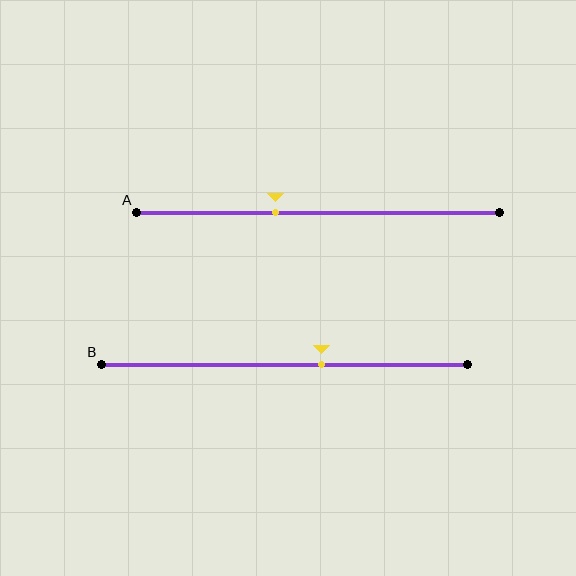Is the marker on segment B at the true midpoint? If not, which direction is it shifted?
No, the marker on segment B is shifted to the right by about 10% of the segment length.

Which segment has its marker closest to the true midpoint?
Segment B has its marker closest to the true midpoint.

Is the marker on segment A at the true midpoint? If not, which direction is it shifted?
No, the marker on segment A is shifted to the left by about 12% of the segment length.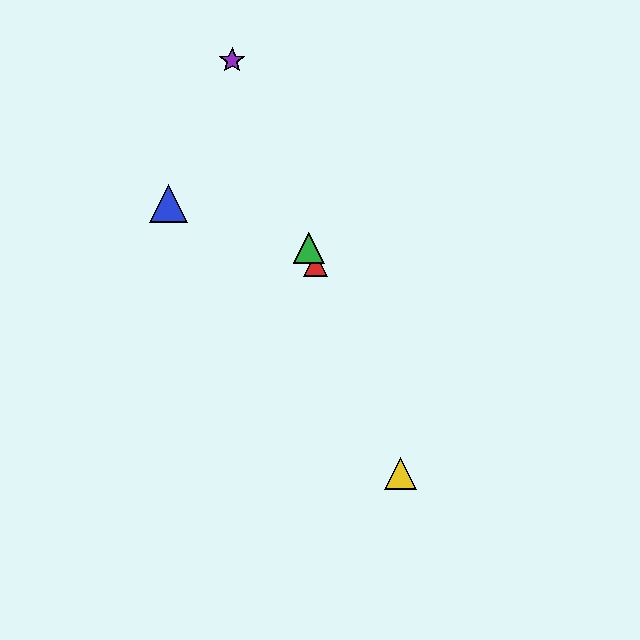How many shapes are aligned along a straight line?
4 shapes (the red triangle, the green triangle, the yellow triangle, the purple star) are aligned along a straight line.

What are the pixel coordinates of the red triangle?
The red triangle is at (315, 264).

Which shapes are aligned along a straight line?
The red triangle, the green triangle, the yellow triangle, the purple star are aligned along a straight line.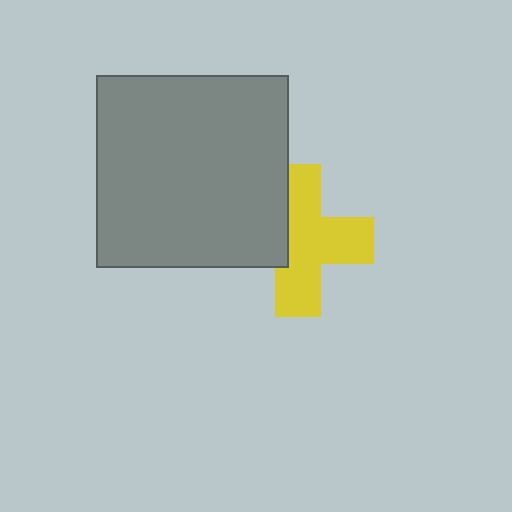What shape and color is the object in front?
The object in front is a gray square.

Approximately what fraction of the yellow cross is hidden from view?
Roughly 33% of the yellow cross is hidden behind the gray square.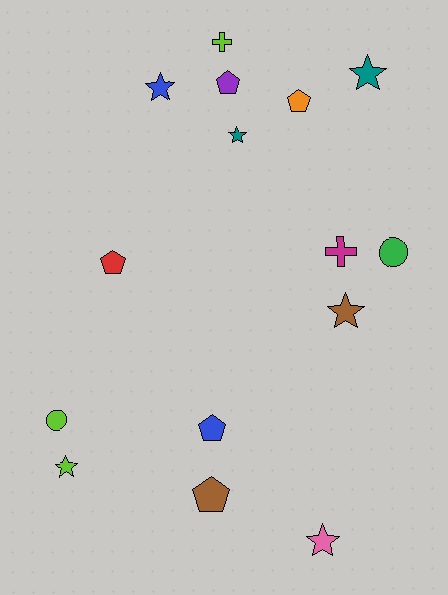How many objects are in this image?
There are 15 objects.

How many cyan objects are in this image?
There are no cyan objects.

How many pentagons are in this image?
There are 5 pentagons.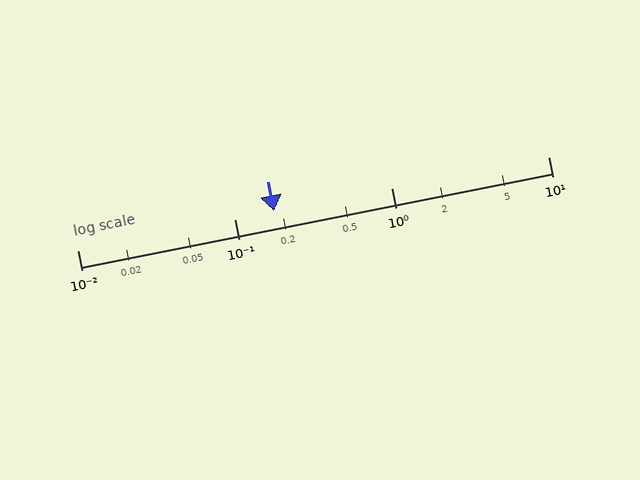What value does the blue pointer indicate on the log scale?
The pointer indicates approximately 0.18.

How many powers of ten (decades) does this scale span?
The scale spans 3 decades, from 0.01 to 10.